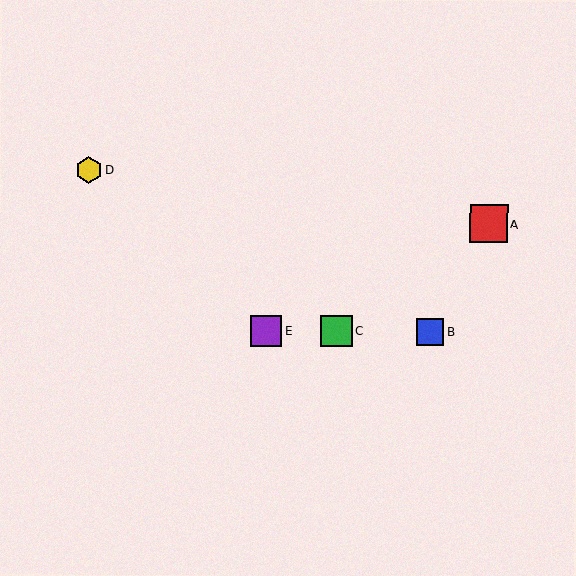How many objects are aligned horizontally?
3 objects (B, C, E) are aligned horizontally.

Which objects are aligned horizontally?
Objects B, C, E are aligned horizontally.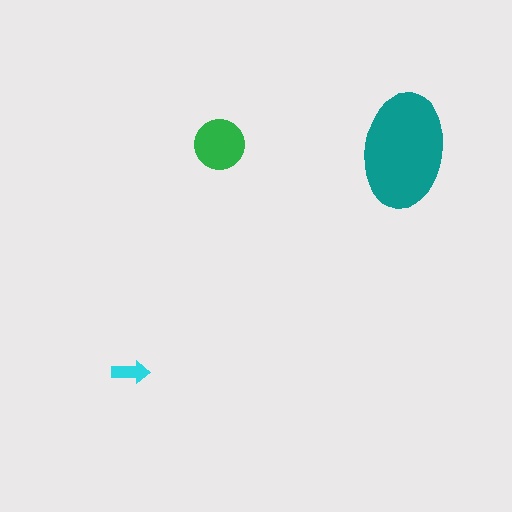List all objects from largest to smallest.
The teal ellipse, the green circle, the cyan arrow.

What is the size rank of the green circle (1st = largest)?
2nd.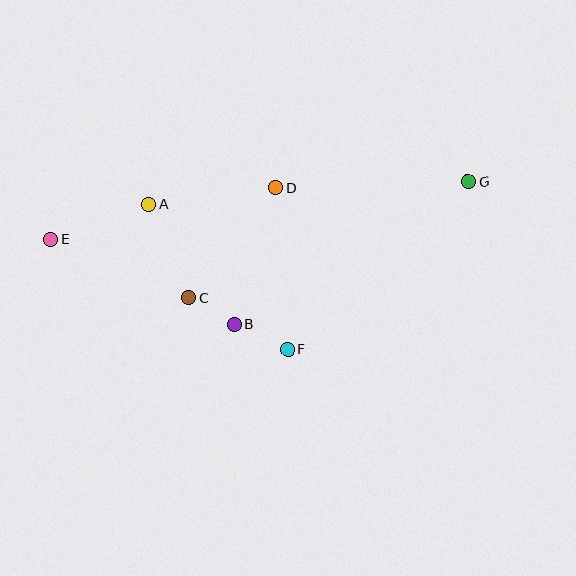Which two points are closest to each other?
Points B and C are closest to each other.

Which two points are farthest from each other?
Points E and G are farthest from each other.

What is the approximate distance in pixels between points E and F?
The distance between E and F is approximately 261 pixels.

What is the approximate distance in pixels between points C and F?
The distance between C and F is approximately 111 pixels.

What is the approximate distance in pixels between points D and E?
The distance between D and E is approximately 231 pixels.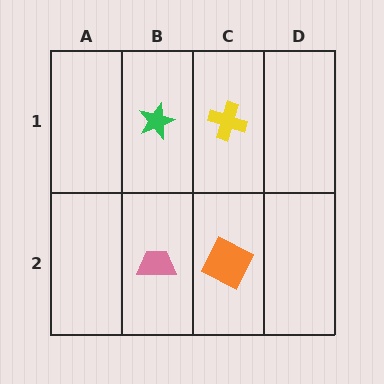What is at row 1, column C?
A yellow cross.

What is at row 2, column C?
An orange square.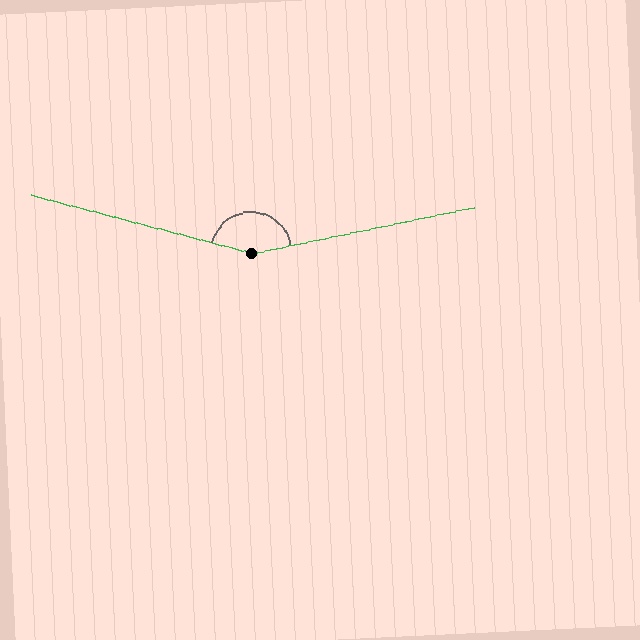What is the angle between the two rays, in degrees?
Approximately 154 degrees.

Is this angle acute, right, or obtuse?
It is obtuse.